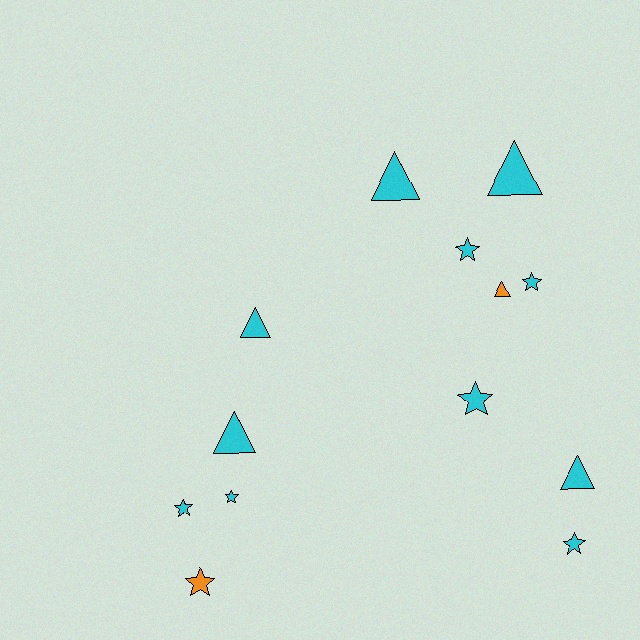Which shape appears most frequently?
Star, with 7 objects.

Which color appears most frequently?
Cyan, with 11 objects.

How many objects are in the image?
There are 13 objects.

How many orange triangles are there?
There is 1 orange triangle.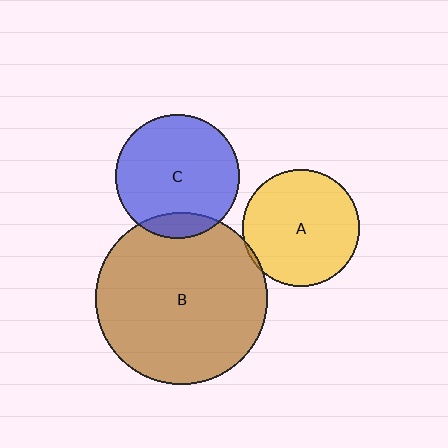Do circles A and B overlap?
Yes.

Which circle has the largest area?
Circle B (brown).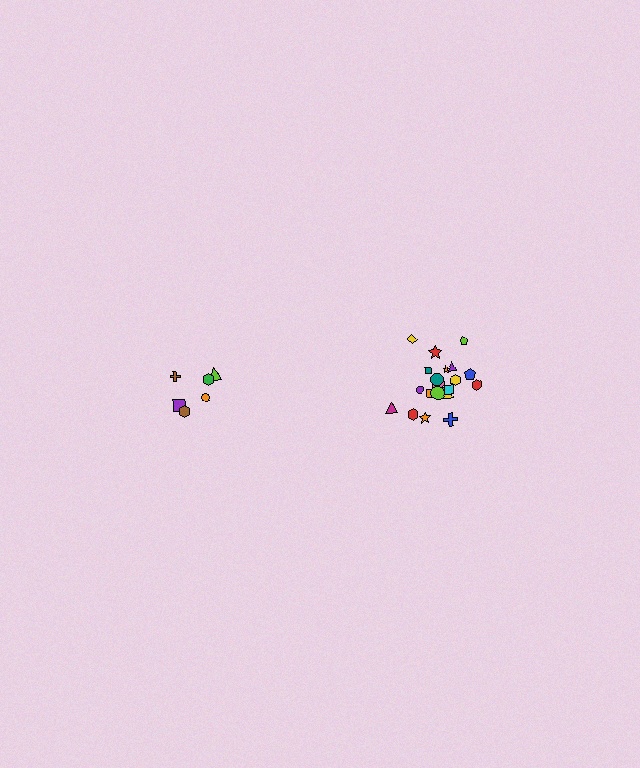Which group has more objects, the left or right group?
The right group.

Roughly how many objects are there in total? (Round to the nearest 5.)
Roughly 30 objects in total.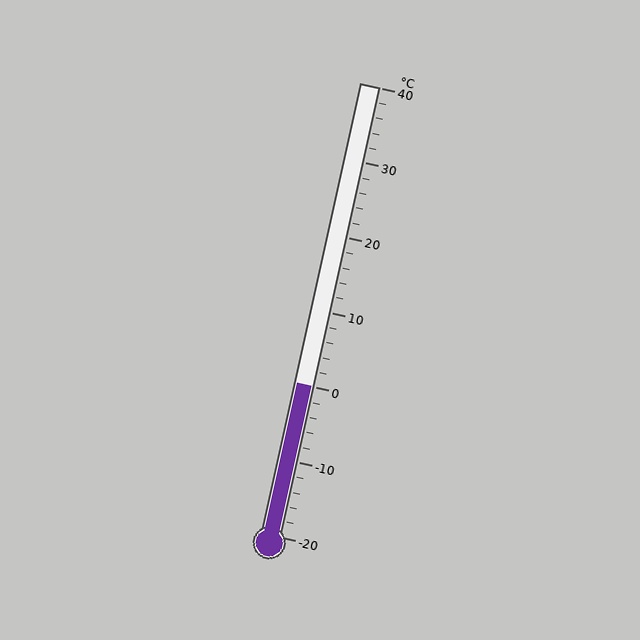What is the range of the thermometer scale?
The thermometer scale ranges from -20°C to 40°C.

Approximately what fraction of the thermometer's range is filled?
The thermometer is filled to approximately 35% of its range.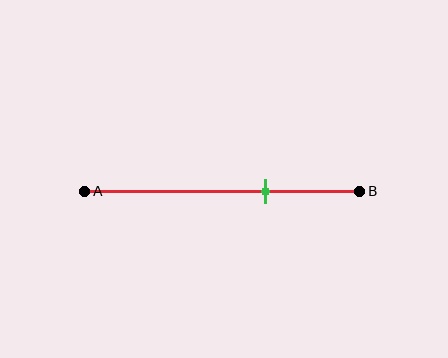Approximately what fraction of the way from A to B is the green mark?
The green mark is approximately 65% of the way from A to B.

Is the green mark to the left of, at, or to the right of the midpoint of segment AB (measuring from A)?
The green mark is to the right of the midpoint of segment AB.